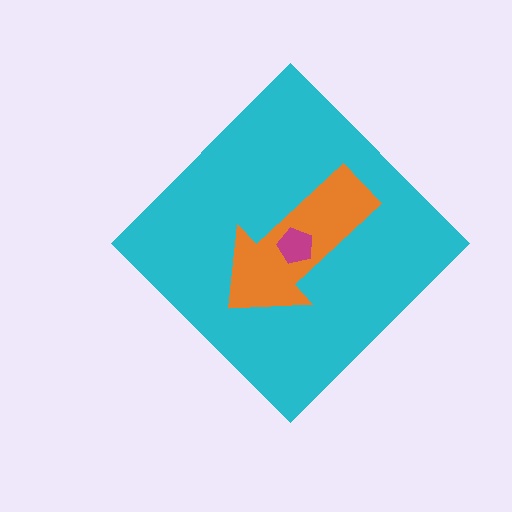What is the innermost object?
The magenta pentagon.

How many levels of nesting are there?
3.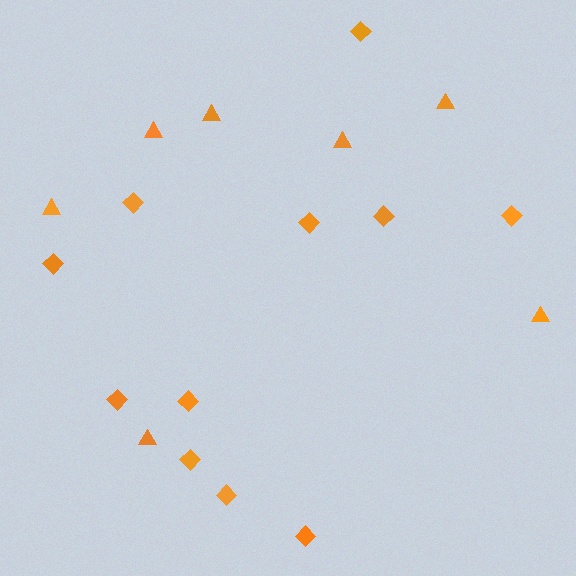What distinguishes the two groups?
There are 2 groups: one group of diamonds (11) and one group of triangles (7).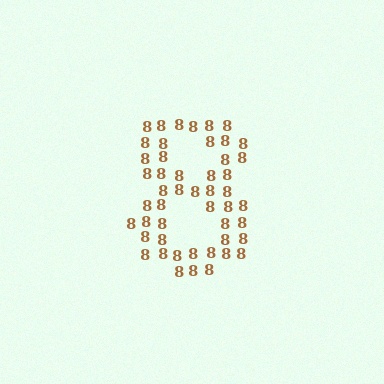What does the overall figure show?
The overall figure shows the digit 8.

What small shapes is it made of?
It is made of small digit 8's.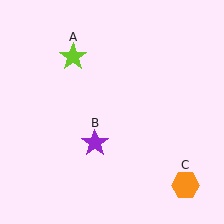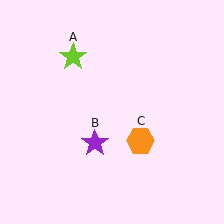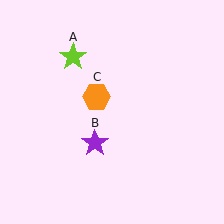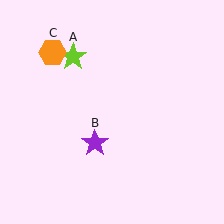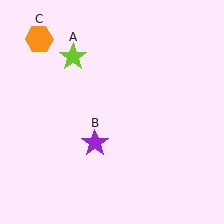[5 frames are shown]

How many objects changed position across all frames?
1 object changed position: orange hexagon (object C).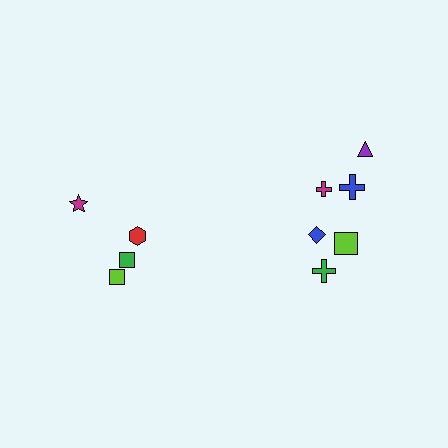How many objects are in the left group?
There are 4 objects.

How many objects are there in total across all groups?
There are 10 objects.